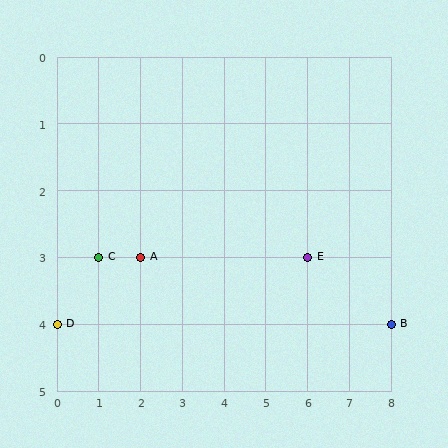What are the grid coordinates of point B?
Point B is at grid coordinates (8, 4).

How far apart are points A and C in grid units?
Points A and C are 1 column apart.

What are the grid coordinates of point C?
Point C is at grid coordinates (1, 3).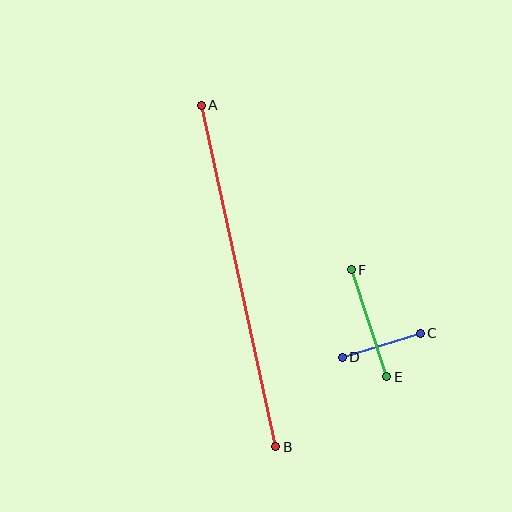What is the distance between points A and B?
The distance is approximately 349 pixels.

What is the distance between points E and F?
The distance is approximately 113 pixels.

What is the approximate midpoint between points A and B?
The midpoint is at approximately (238, 276) pixels.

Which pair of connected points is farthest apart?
Points A and B are farthest apart.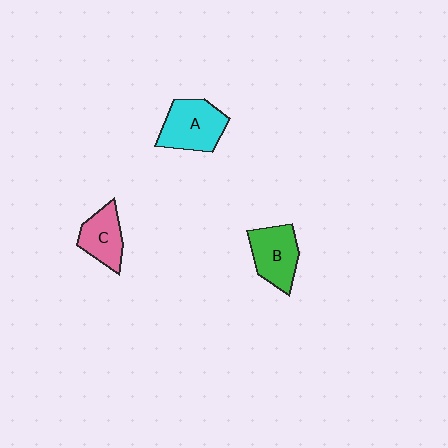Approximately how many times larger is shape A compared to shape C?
Approximately 1.4 times.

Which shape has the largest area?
Shape A (cyan).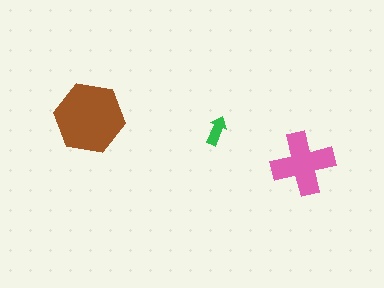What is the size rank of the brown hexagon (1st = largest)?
1st.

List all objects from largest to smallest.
The brown hexagon, the pink cross, the green arrow.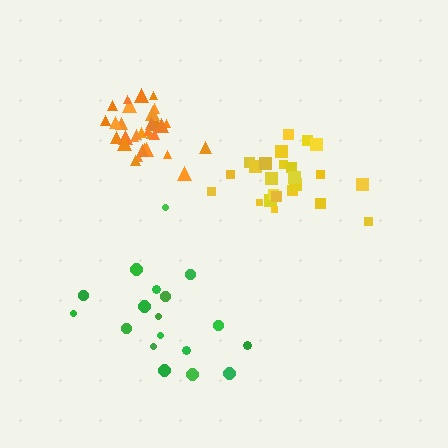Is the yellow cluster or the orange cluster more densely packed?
Orange.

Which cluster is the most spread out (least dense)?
Green.